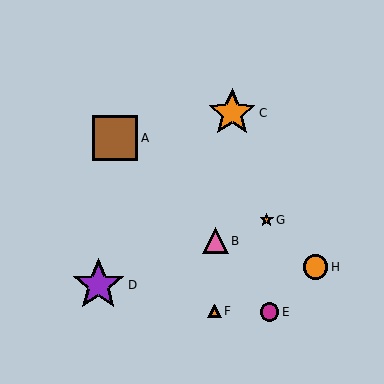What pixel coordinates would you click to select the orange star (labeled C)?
Click at (232, 113) to select the orange star C.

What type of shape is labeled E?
Shape E is a magenta circle.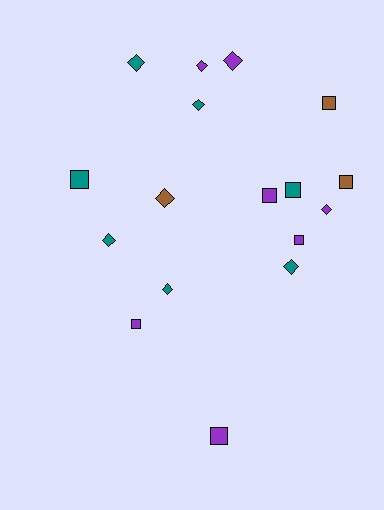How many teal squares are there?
There are 2 teal squares.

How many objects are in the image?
There are 17 objects.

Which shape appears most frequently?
Diamond, with 9 objects.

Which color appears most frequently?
Purple, with 7 objects.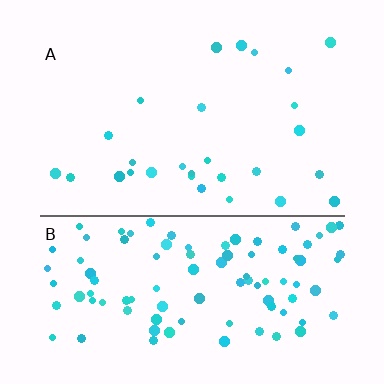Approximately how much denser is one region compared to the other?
Approximately 3.6× — region B over region A.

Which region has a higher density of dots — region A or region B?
B (the bottom).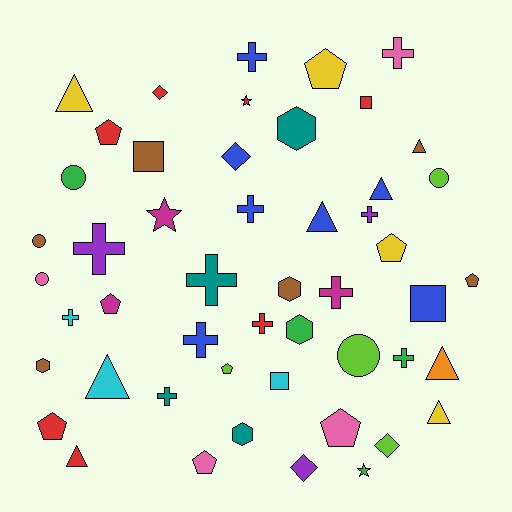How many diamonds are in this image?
There are 4 diamonds.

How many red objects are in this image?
There are 7 red objects.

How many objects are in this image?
There are 50 objects.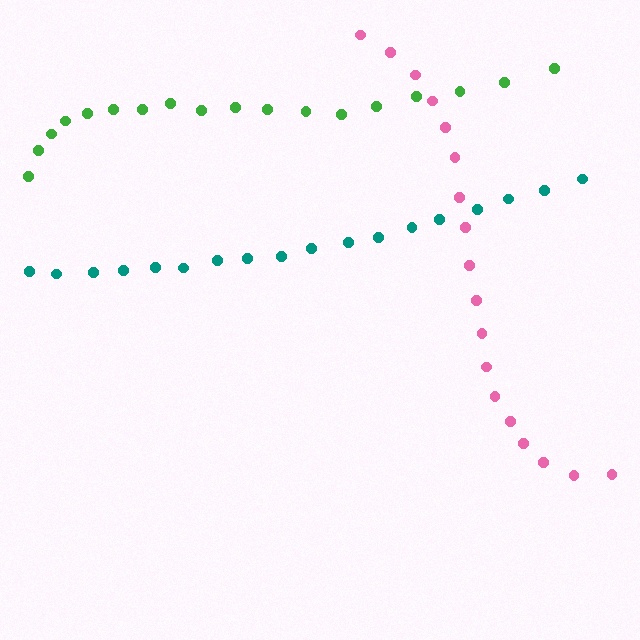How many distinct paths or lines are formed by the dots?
There are 3 distinct paths.